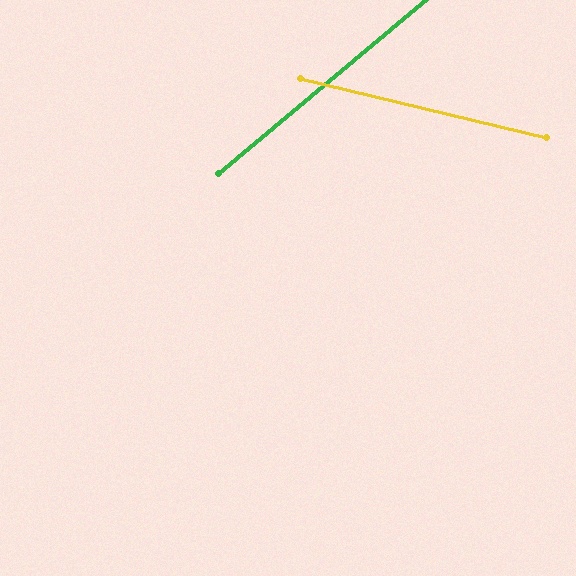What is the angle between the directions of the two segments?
Approximately 53 degrees.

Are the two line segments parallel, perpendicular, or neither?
Neither parallel nor perpendicular — they differ by about 53°.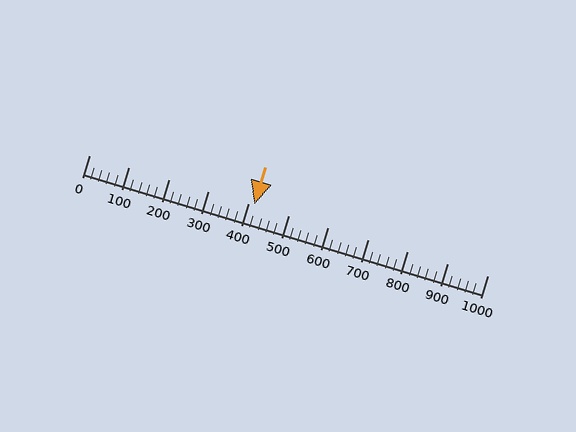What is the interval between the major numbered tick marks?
The major tick marks are spaced 100 units apart.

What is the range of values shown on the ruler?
The ruler shows values from 0 to 1000.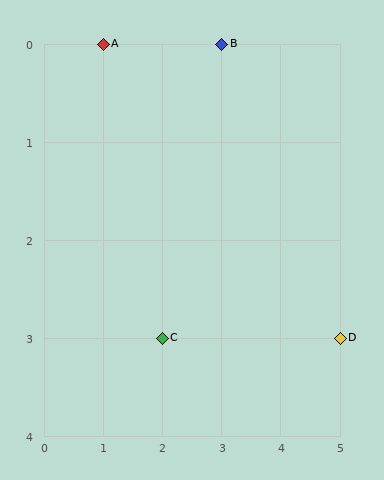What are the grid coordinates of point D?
Point D is at grid coordinates (5, 3).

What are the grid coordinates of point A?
Point A is at grid coordinates (1, 0).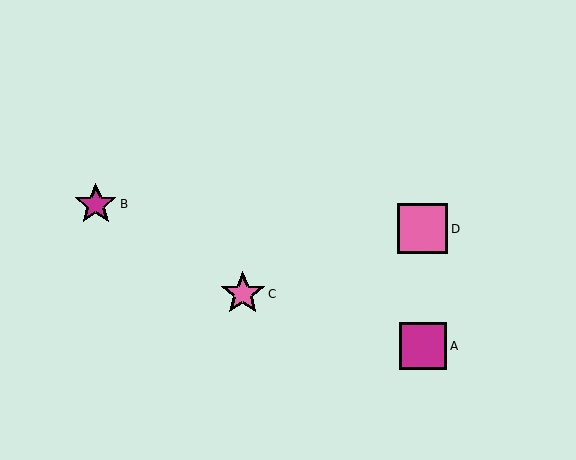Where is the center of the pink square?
The center of the pink square is at (423, 229).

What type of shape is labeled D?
Shape D is a pink square.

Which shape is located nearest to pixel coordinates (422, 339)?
The magenta square (labeled A) at (423, 346) is nearest to that location.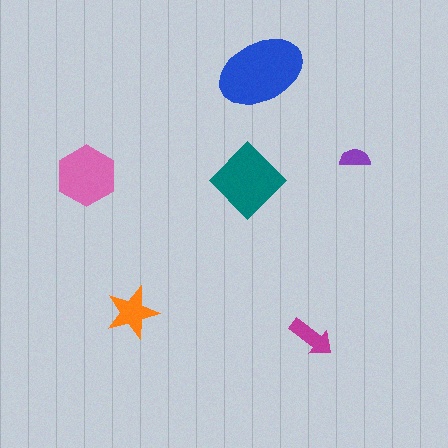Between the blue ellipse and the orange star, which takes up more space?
The blue ellipse.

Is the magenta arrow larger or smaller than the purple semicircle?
Larger.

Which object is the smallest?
The purple semicircle.